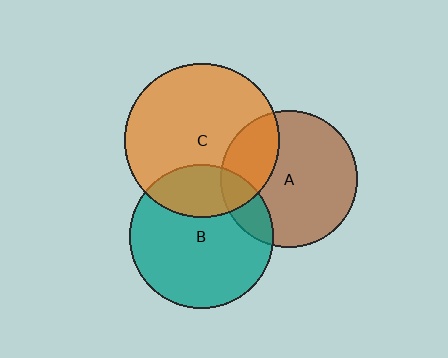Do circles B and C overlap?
Yes.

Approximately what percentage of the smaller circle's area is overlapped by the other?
Approximately 25%.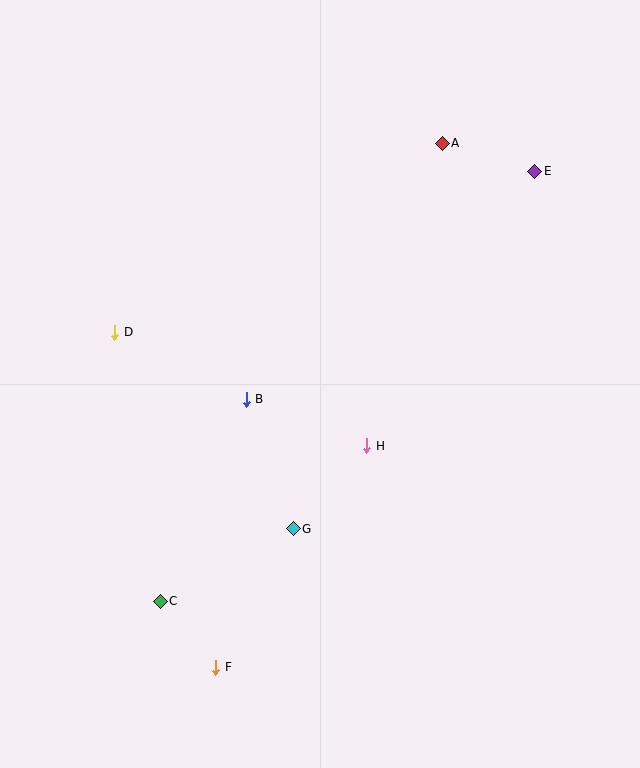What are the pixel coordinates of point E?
Point E is at (535, 171).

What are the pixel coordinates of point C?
Point C is at (160, 601).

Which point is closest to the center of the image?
Point B at (246, 399) is closest to the center.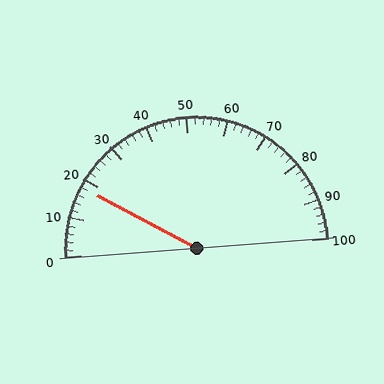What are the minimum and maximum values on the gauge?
The gauge ranges from 0 to 100.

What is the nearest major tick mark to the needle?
The nearest major tick mark is 20.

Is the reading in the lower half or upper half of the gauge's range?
The reading is in the lower half of the range (0 to 100).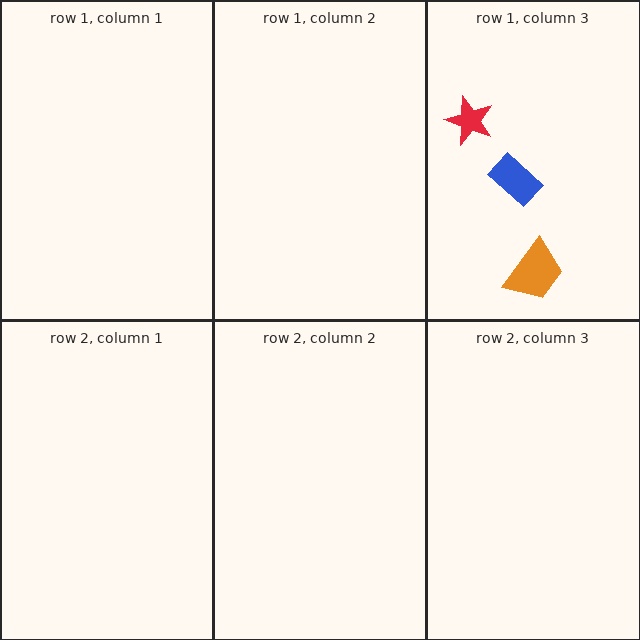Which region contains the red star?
The row 1, column 3 region.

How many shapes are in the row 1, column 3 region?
3.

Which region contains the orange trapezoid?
The row 1, column 3 region.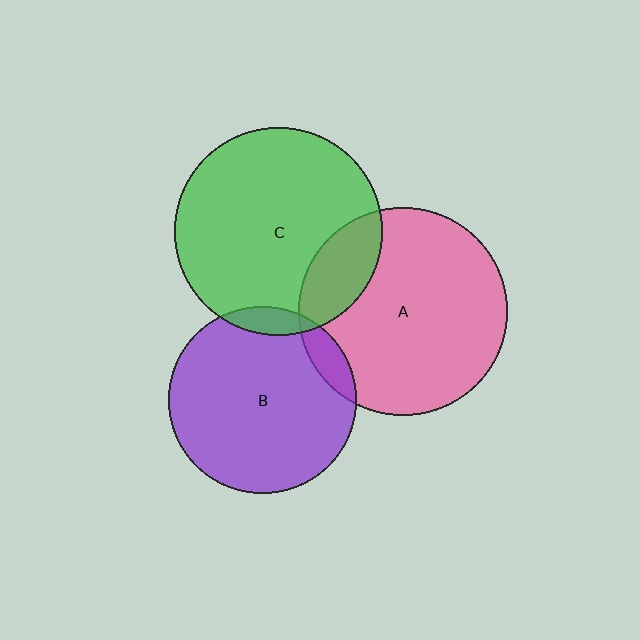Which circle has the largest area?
Circle A (pink).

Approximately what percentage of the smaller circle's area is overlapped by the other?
Approximately 5%.